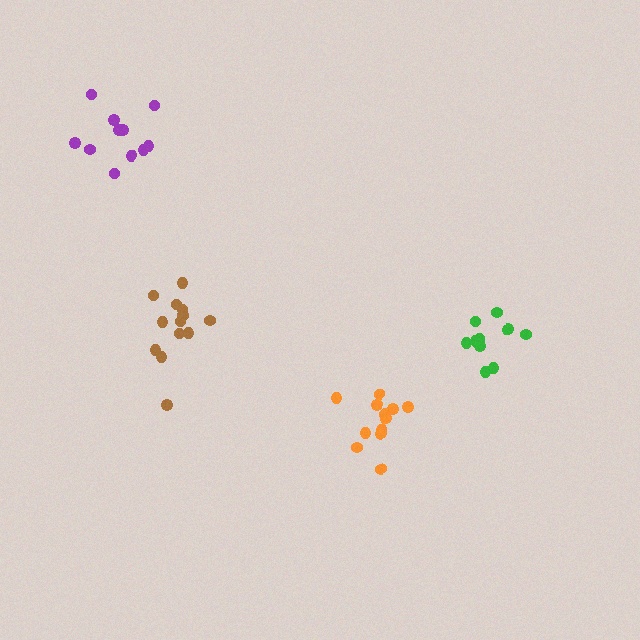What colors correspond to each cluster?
The clusters are colored: orange, green, brown, purple.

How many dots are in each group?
Group 1: 12 dots, Group 2: 11 dots, Group 3: 13 dots, Group 4: 11 dots (47 total).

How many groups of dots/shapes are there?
There are 4 groups.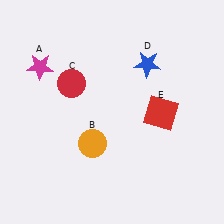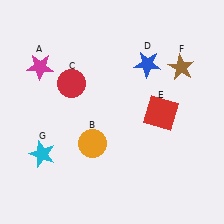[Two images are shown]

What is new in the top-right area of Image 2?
A brown star (F) was added in the top-right area of Image 2.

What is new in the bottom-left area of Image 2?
A cyan star (G) was added in the bottom-left area of Image 2.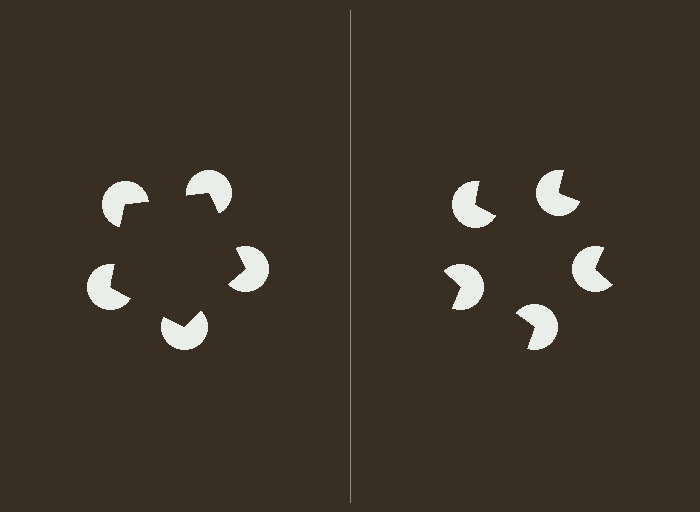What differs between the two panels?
The pac-man discs are positioned identically on both sides; only the wedge orientations differ. On the left they align to a pentagon; on the right they are misaligned.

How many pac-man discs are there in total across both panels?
10 — 5 on each side.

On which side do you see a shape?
An illusory pentagon appears on the left side. On the right side the wedge cuts are rotated, so no coherent shape forms.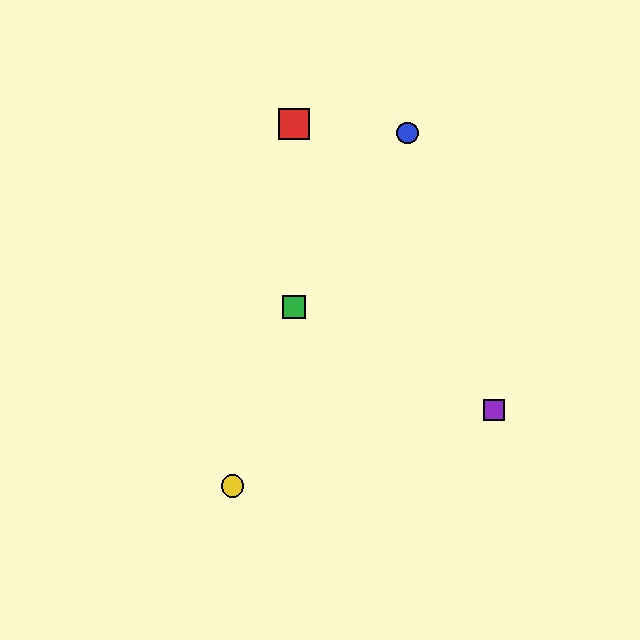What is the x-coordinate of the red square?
The red square is at x≈294.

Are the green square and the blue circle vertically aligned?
No, the green square is at x≈294 and the blue circle is at x≈408.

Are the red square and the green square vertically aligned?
Yes, both are at x≈294.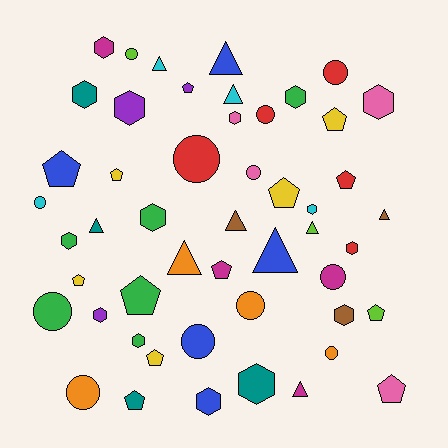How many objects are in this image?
There are 50 objects.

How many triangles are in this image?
There are 10 triangles.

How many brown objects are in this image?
There are 3 brown objects.